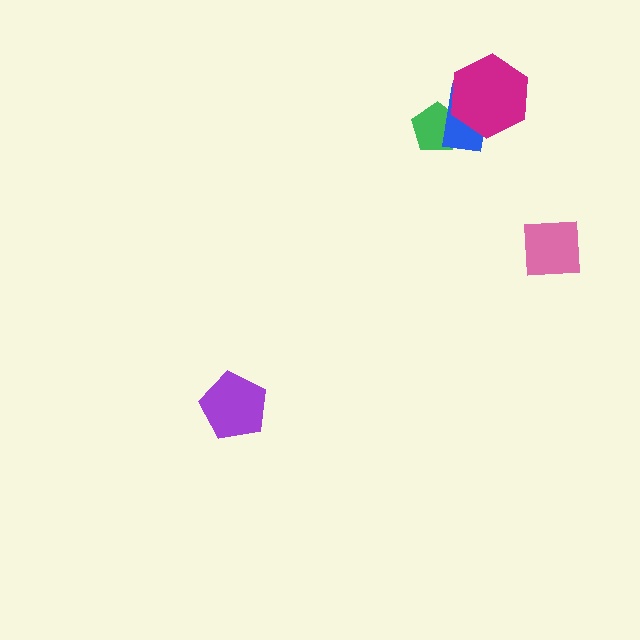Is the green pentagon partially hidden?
Yes, it is partially covered by another shape.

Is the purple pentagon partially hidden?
No, no other shape covers it.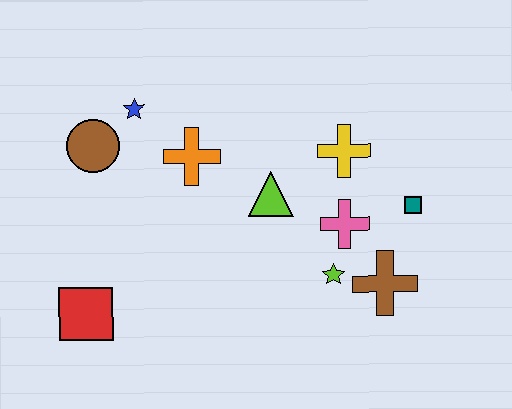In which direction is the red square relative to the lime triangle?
The red square is to the left of the lime triangle.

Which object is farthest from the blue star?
The brown cross is farthest from the blue star.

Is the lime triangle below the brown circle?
Yes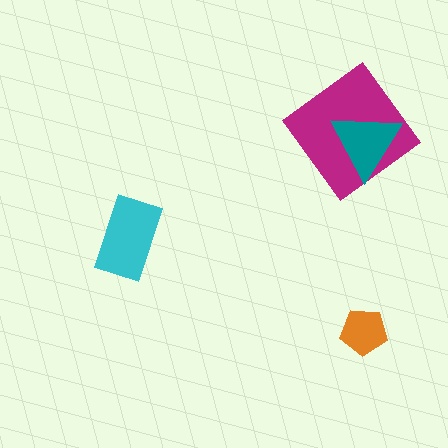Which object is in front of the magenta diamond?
The teal triangle is in front of the magenta diamond.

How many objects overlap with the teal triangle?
1 object overlaps with the teal triangle.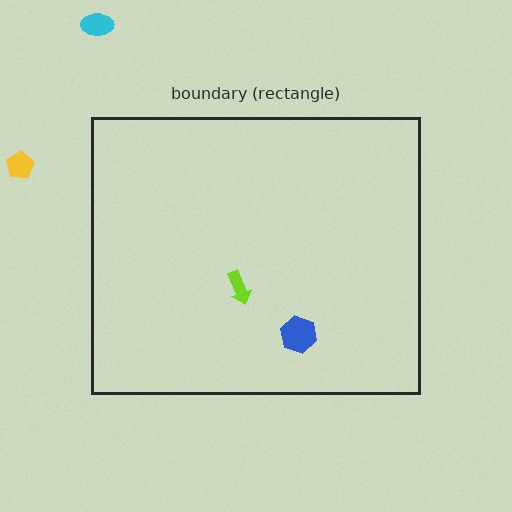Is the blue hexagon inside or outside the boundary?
Inside.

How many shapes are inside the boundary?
2 inside, 2 outside.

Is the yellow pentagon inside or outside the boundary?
Outside.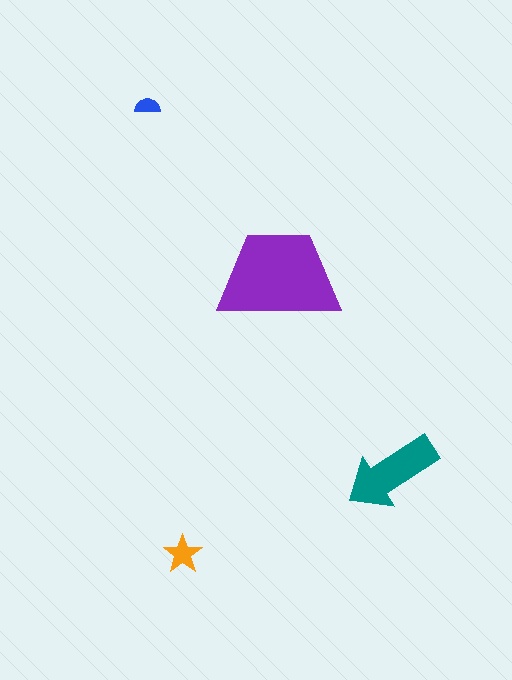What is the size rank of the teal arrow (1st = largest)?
2nd.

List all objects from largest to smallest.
The purple trapezoid, the teal arrow, the orange star, the blue semicircle.